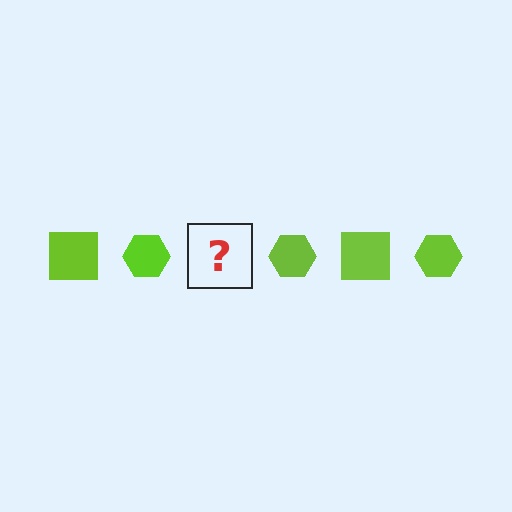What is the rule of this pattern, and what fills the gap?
The rule is that the pattern cycles through square, hexagon shapes in lime. The gap should be filled with a lime square.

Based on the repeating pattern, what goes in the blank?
The blank should be a lime square.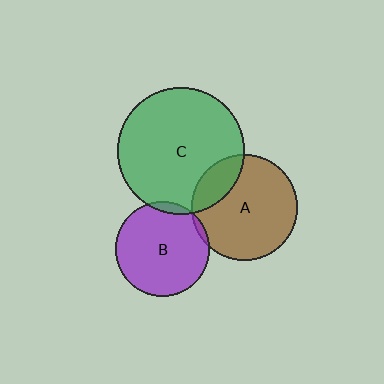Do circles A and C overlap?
Yes.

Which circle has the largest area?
Circle C (green).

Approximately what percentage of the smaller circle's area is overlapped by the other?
Approximately 20%.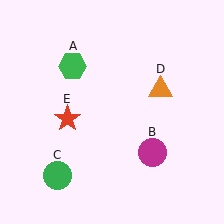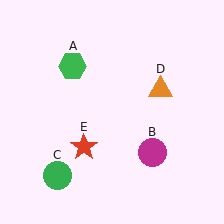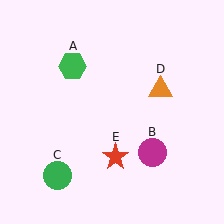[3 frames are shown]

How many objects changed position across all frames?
1 object changed position: red star (object E).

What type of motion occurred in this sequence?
The red star (object E) rotated counterclockwise around the center of the scene.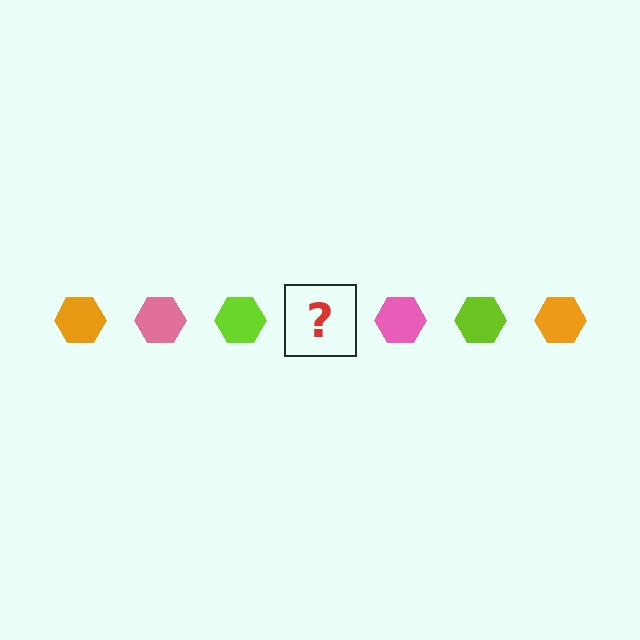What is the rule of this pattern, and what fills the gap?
The rule is that the pattern cycles through orange, pink, lime hexagons. The gap should be filled with an orange hexagon.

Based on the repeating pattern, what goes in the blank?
The blank should be an orange hexagon.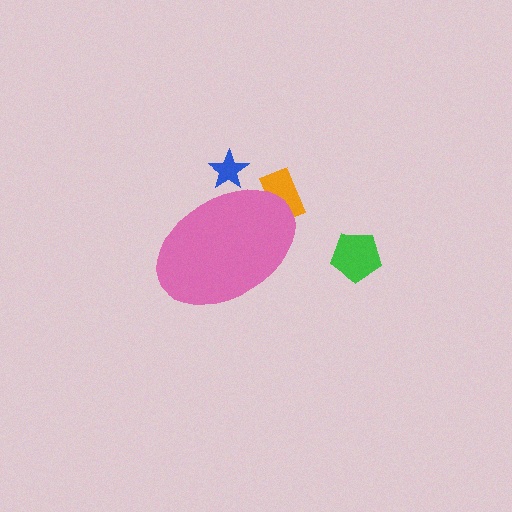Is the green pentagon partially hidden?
No, the green pentagon is fully visible.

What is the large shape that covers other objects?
A pink ellipse.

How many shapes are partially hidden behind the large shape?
2 shapes are partially hidden.